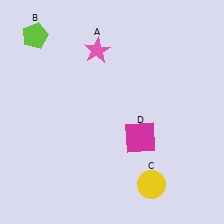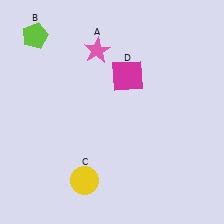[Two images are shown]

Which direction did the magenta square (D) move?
The magenta square (D) moved up.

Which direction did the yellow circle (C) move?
The yellow circle (C) moved left.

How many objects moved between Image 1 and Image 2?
2 objects moved between the two images.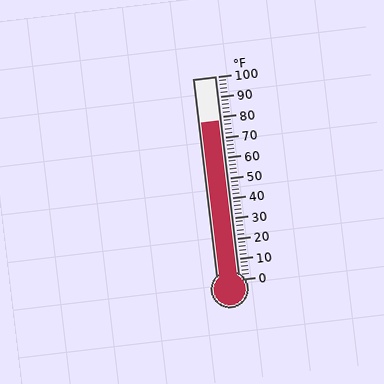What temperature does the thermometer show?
The thermometer shows approximately 78°F.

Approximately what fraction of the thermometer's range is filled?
The thermometer is filled to approximately 80% of its range.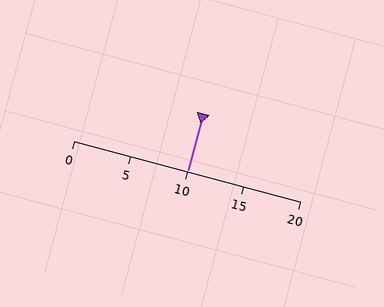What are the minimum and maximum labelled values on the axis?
The axis runs from 0 to 20.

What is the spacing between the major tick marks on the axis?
The major ticks are spaced 5 apart.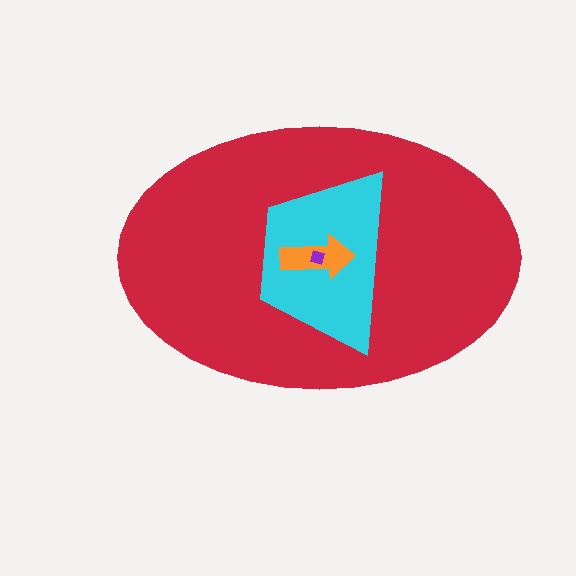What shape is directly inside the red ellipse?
The cyan trapezoid.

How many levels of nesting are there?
4.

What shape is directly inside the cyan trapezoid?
The orange arrow.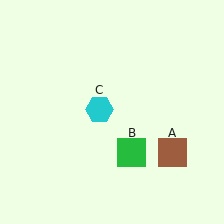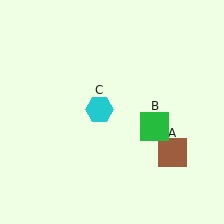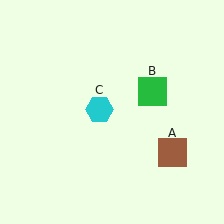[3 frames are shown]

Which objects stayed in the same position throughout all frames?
Brown square (object A) and cyan hexagon (object C) remained stationary.